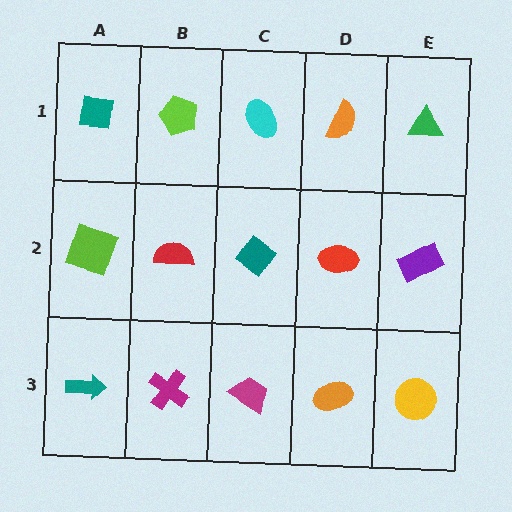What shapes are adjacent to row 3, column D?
A red ellipse (row 2, column D), a magenta trapezoid (row 3, column C), a yellow circle (row 3, column E).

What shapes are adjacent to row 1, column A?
A lime square (row 2, column A), a lime pentagon (row 1, column B).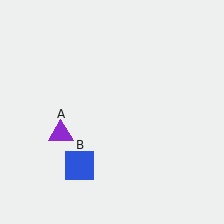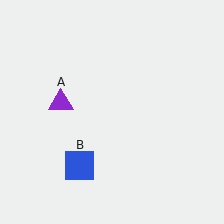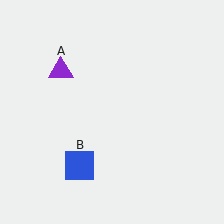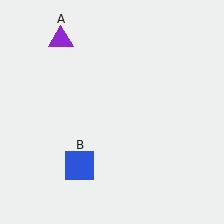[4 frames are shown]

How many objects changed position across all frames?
1 object changed position: purple triangle (object A).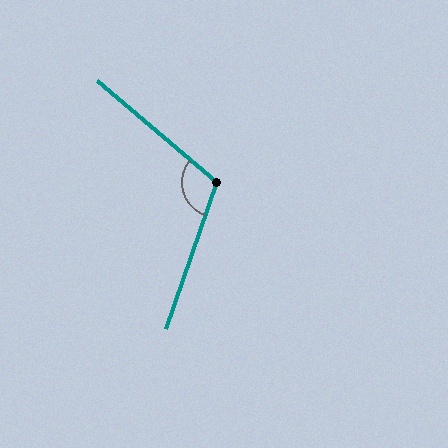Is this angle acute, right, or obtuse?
It is obtuse.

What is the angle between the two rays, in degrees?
Approximately 111 degrees.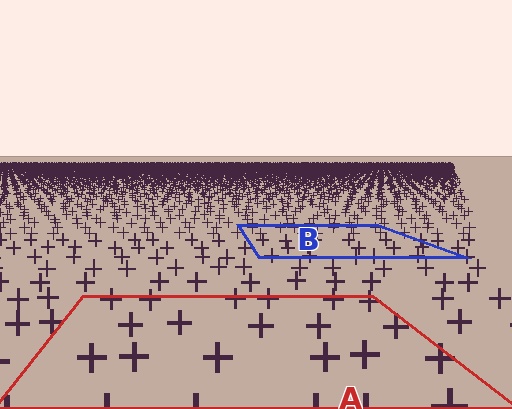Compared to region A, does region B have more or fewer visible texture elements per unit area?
Region B has more texture elements per unit area — they are packed more densely because it is farther away.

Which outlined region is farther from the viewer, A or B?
Region B is farther from the viewer — the texture elements inside it appear smaller and more densely packed.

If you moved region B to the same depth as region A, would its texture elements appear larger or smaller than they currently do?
They would appear larger. At a closer depth, the same texture elements are projected at a bigger on-screen size.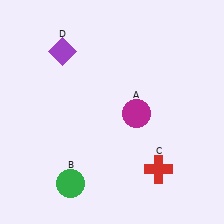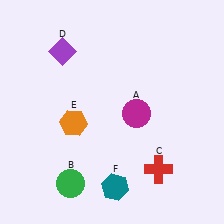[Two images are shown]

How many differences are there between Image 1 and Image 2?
There are 2 differences between the two images.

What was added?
An orange hexagon (E), a teal hexagon (F) were added in Image 2.